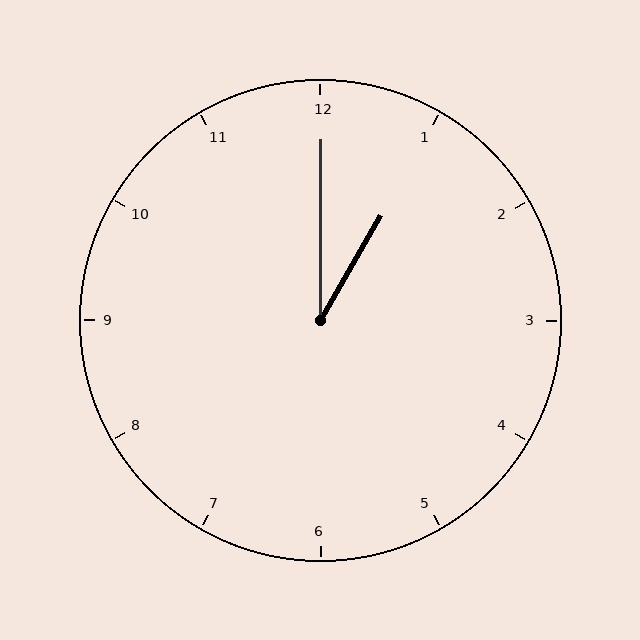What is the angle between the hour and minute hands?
Approximately 30 degrees.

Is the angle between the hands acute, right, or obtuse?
It is acute.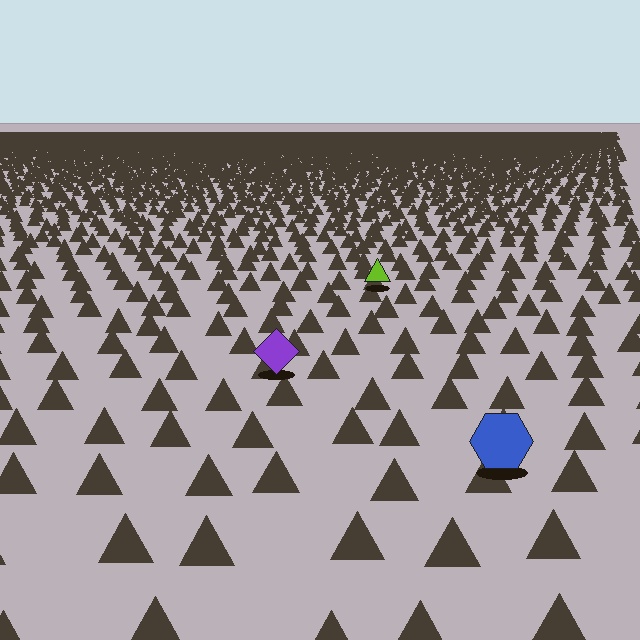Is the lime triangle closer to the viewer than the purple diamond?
No. The purple diamond is closer — you can tell from the texture gradient: the ground texture is coarser near it.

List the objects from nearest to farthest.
From nearest to farthest: the blue hexagon, the purple diamond, the lime triangle.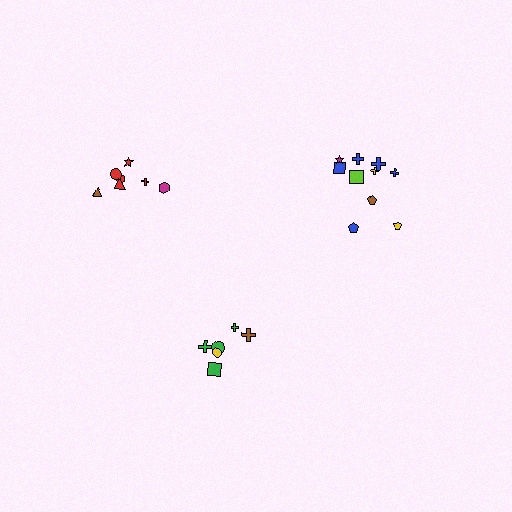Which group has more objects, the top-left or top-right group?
The top-right group.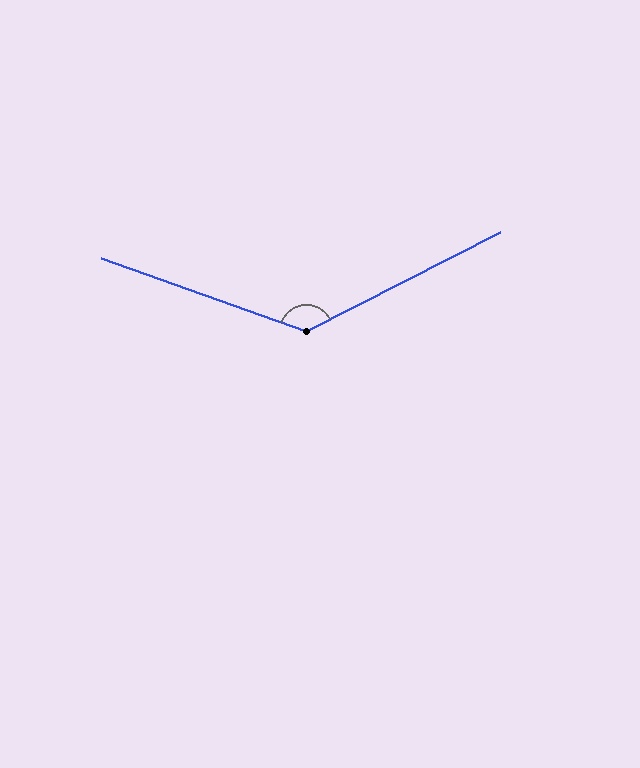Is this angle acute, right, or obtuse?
It is obtuse.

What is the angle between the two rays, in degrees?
Approximately 133 degrees.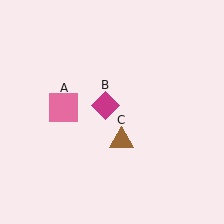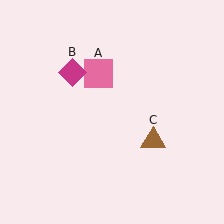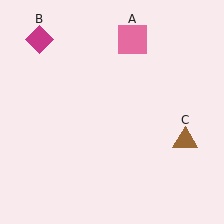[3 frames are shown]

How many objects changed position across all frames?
3 objects changed position: pink square (object A), magenta diamond (object B), brown triangle (object C).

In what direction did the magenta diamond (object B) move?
The magenta diamond (object B) moved up and to the left.